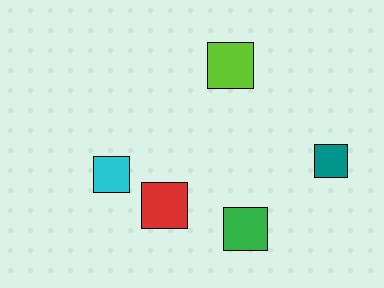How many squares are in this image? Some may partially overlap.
There are 5 squares.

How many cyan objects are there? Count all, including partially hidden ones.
There is 1 cyan object.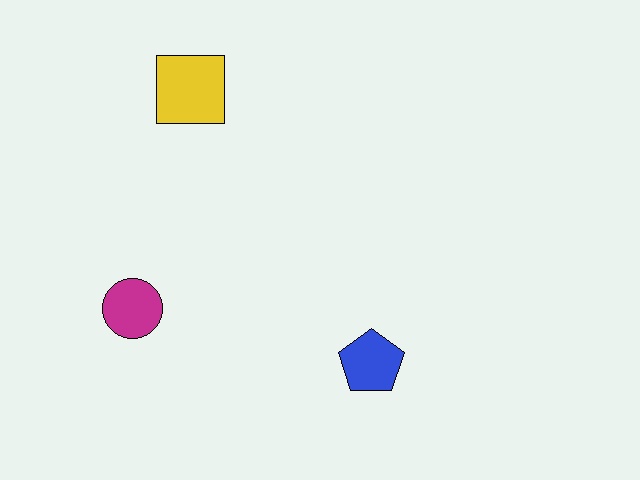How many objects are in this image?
There are 3 objects.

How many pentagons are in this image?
There is 1 pentagon.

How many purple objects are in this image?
There are no purple objects.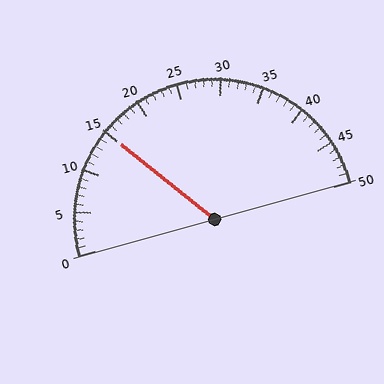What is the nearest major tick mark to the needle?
The nearest major tick mark is 15.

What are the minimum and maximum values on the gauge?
The gauge ranges from 0 to 50.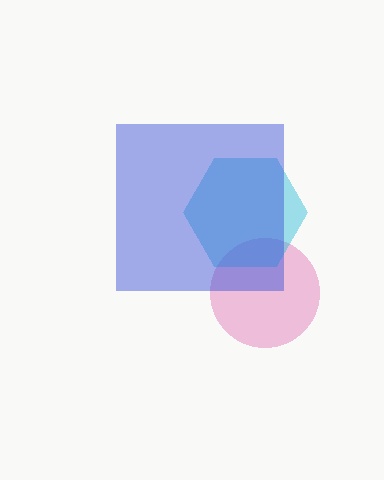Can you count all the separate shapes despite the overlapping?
Yes, there are 3 separate shapes.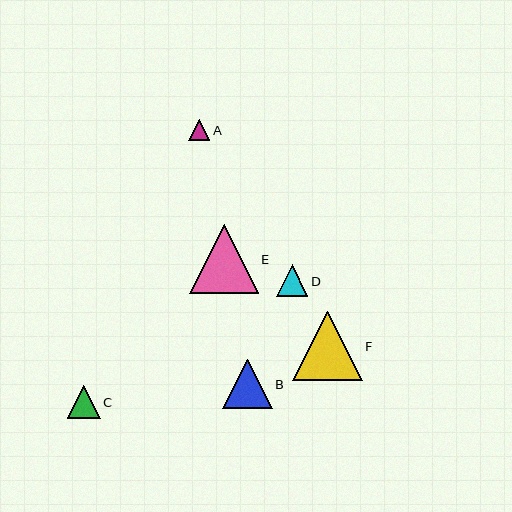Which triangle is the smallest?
Triangle A is the smallest with a size of approximately 21 pixels.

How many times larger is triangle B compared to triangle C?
Triangle B is approximately 1.5 times the size of triangle C.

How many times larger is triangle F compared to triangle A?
Triangle F is approximately 3.3 times the size of triangle A.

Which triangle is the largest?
Triangle F is the largest with a size of approximately 69 pixels.